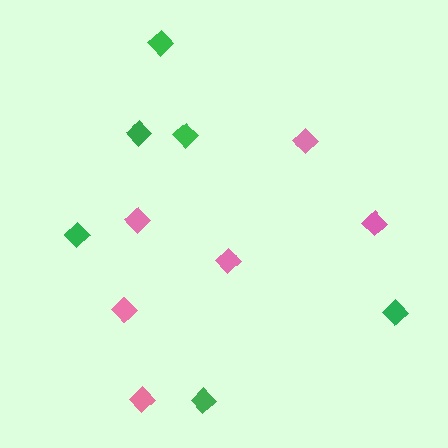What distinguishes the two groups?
There are 2 groups: one group of pink diamonds (6) and one group of green diamonds (6).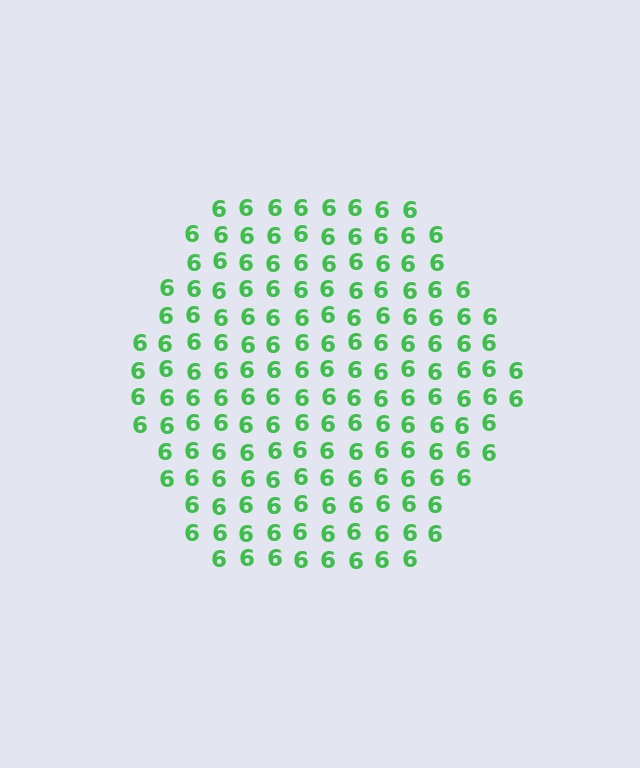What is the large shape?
The large shape is a hexagon.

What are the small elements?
The small elements are digit 6's.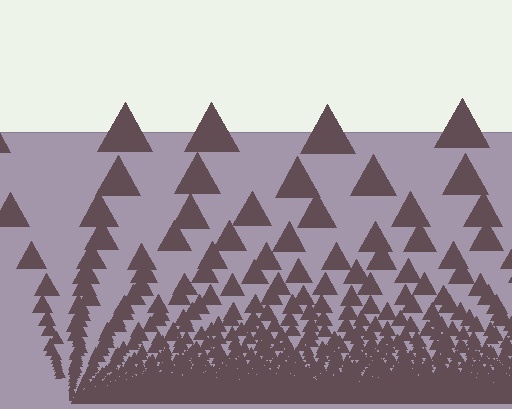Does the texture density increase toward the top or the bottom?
Density increases toward the bottom.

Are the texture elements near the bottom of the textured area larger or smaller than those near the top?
Smaller. The gradient is inverted — elements near the bottom are smaller and denser.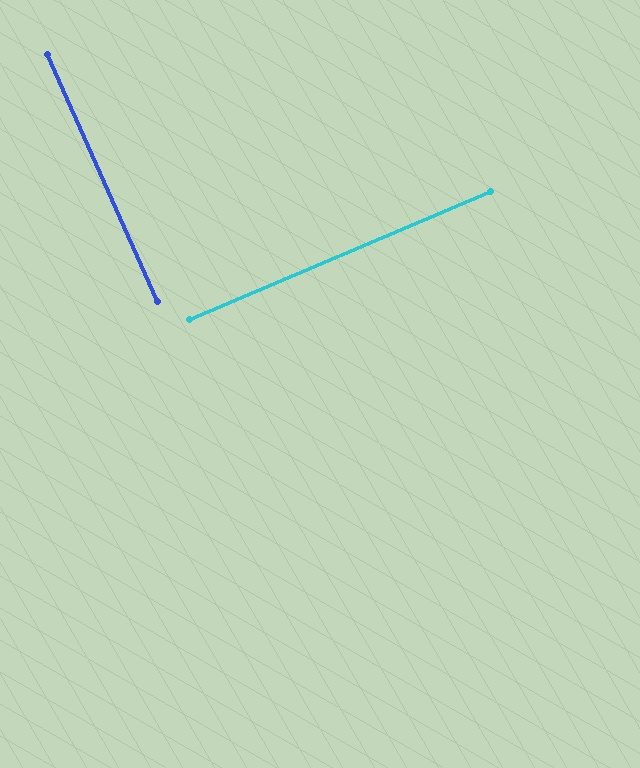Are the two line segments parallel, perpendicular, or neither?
Perpendicular — they meet at approximately 89°.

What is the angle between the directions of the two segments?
Approximately 89 degrees.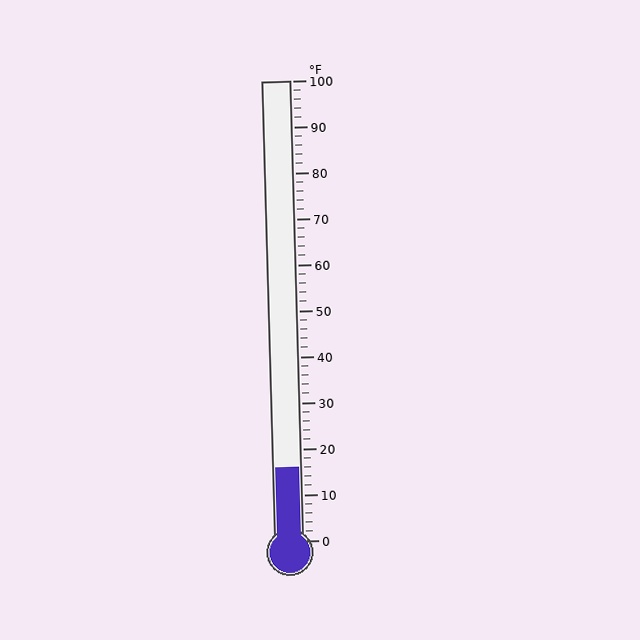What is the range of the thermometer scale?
The thermometer scale ranges from 0°F to 100°F.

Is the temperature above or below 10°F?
The temperature is above 10°F.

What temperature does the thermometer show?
The thermometer shows approximately 16°F.